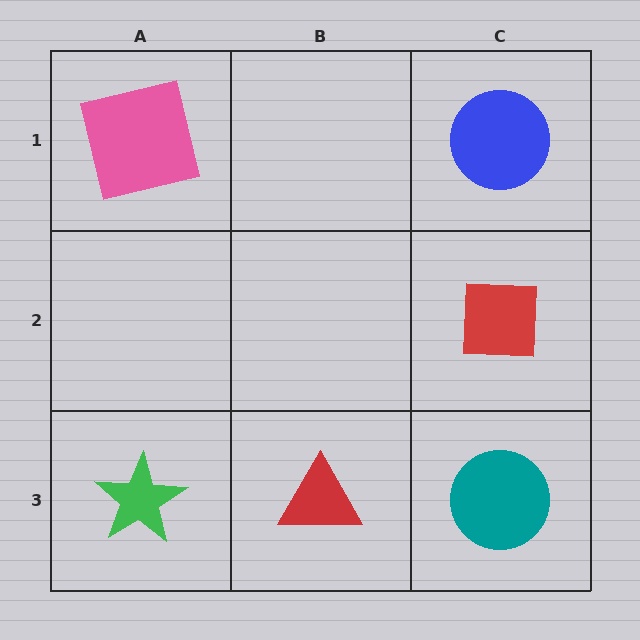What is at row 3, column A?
A green star.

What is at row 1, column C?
A blue circle.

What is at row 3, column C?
A teal circle.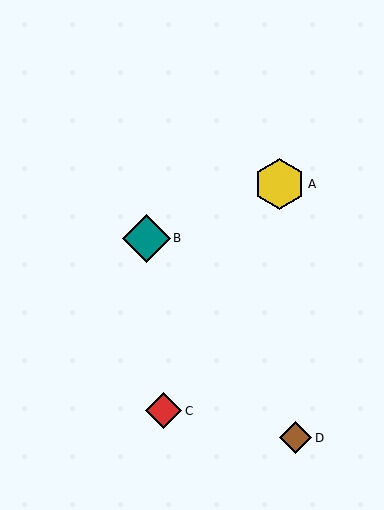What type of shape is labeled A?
Shape A is a yellow hexagon.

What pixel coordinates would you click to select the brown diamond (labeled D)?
Click at (296, 438) to select the brown diamond D.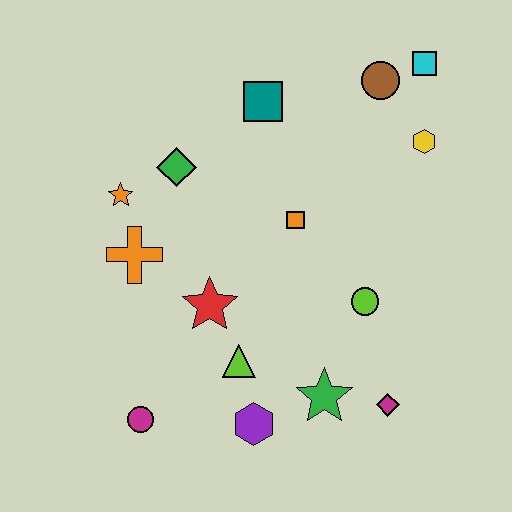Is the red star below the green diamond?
Yes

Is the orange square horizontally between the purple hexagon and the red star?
No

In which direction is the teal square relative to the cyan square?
The teal square is to the left of the cyan square.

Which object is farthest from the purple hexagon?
The cyan square is farthest from the purple hexagon.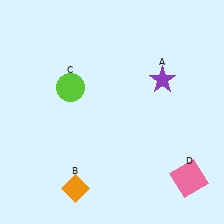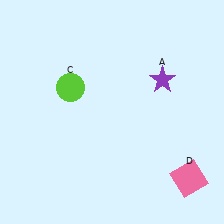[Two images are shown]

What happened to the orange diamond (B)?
The orange diamond (B) was removed in Image 2. It was in the bottom-left area of Image 1.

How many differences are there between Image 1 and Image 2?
There is 1 difference between the two images.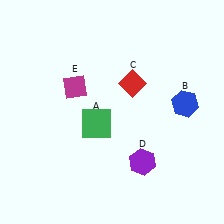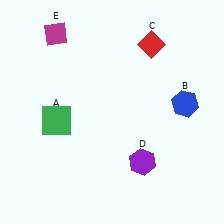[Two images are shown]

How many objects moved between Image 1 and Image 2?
3 objects moved between the two images.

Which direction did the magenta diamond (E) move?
The magenta diamond (E) moved up.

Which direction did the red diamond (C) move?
The red diamond (C) moved up.